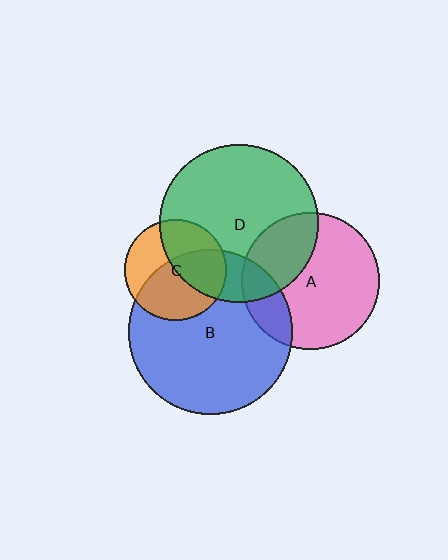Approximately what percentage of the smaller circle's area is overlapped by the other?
Approximately 20%.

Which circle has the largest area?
Circle B (blue).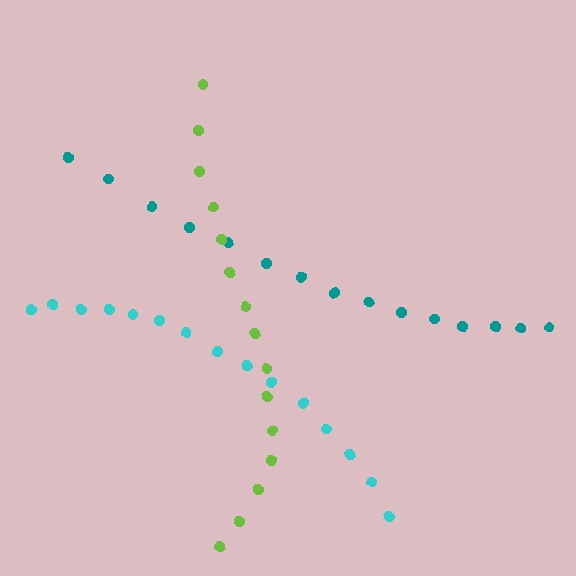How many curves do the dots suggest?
There are 3 distinct paths.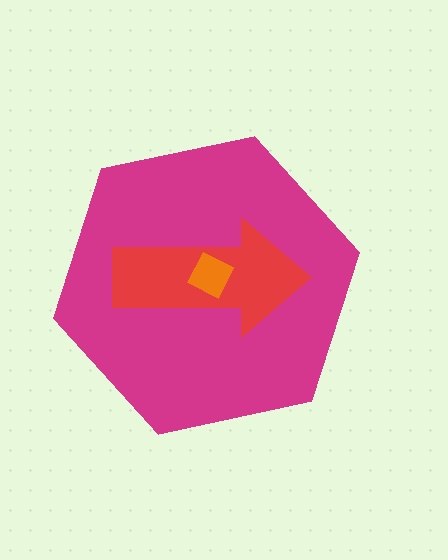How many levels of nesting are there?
3.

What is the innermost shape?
The orange square.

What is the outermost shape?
The magenta hexagon.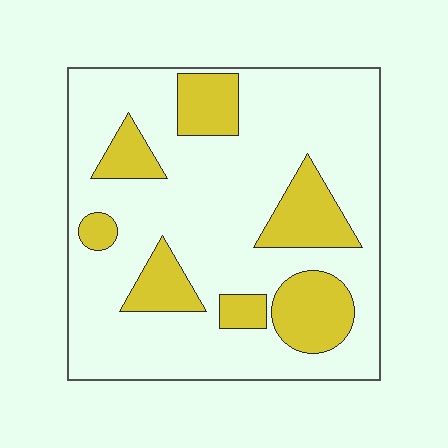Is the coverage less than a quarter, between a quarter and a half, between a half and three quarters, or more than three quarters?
Less than a quarter.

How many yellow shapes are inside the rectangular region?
7.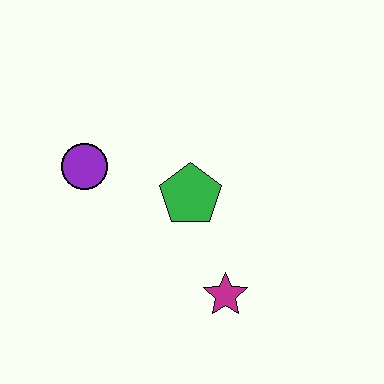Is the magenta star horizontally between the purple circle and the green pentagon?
No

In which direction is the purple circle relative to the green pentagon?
The purple circle is to the left of the green pentagon.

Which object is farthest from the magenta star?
The purple circle is farthest from the magenta star.